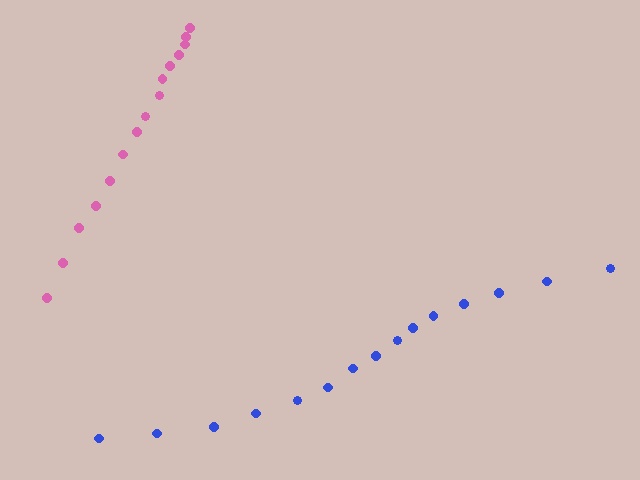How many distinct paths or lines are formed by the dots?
There are 2 distinct paths.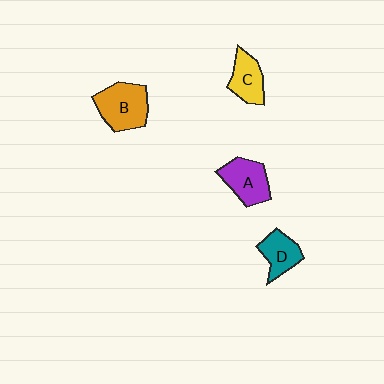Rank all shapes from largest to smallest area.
From largest to smallest: B (orange), A (purple), C (yellow), D (teal).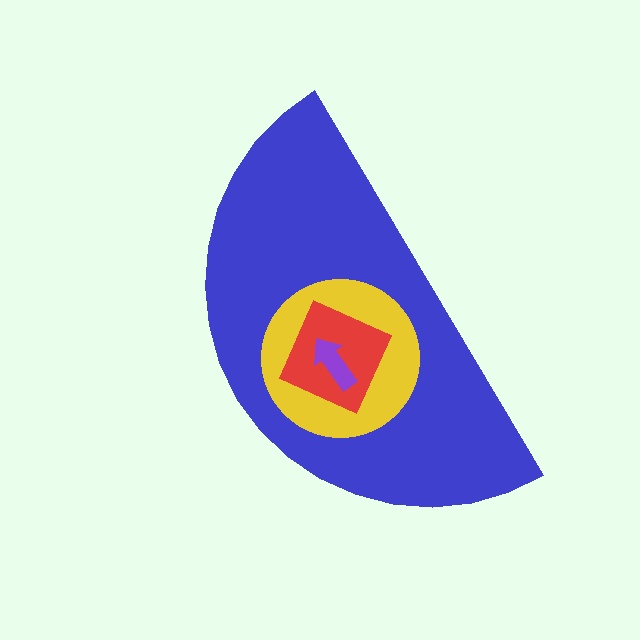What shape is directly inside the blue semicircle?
The yellow circle.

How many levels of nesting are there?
4.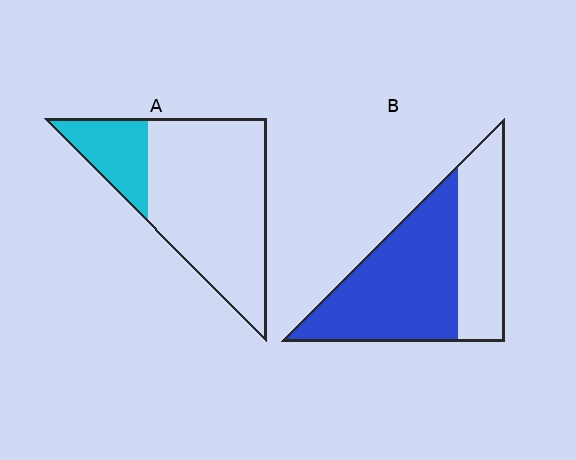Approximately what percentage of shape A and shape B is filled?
A is approximately 20% and B is approximately 65%.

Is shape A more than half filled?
No.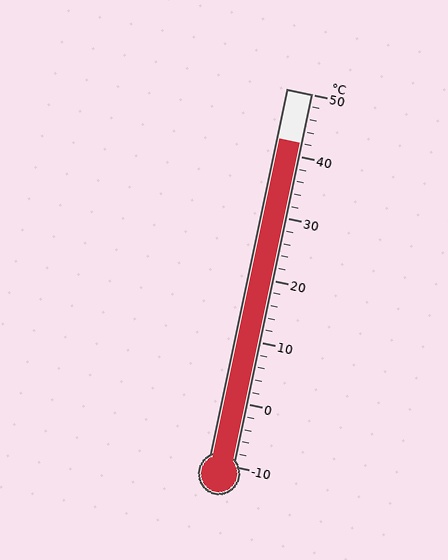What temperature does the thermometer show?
The thermometer shows approximately 42°C.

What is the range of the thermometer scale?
The thermometer scale ranges from -10°C to 50°C.